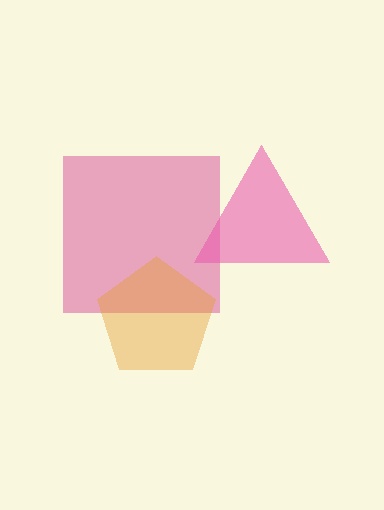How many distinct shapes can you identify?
There are 3 distinct shapes: a magenta square, a pink triangle, an orange pentagon.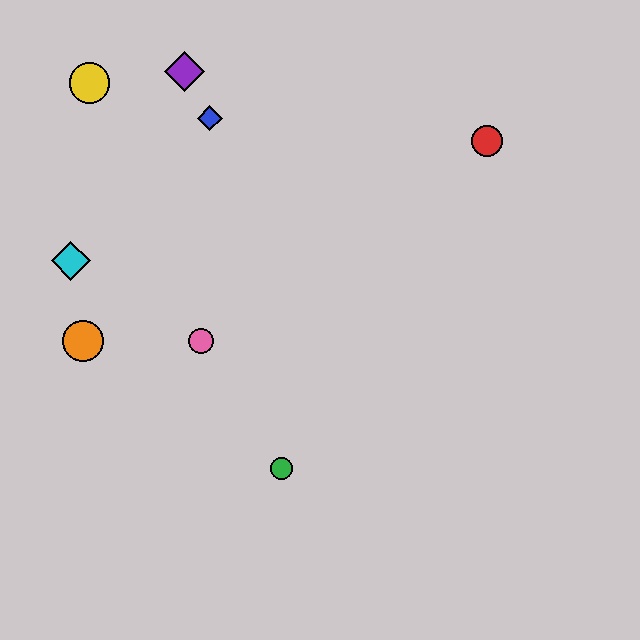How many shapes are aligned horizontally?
2 shapes (the orange circle, the pink circle) are aligned horizontally.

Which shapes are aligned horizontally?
The orange circle, the pink circle are aligned horizontally.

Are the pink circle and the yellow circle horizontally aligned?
No, the pink circle is at y≈341 and the yellow circle is at y≈83.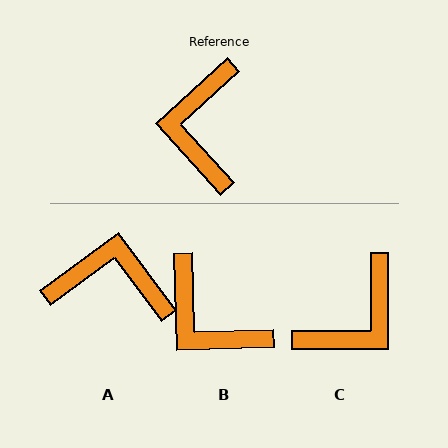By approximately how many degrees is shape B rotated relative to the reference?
Approximately 50 degrees counter-clockwise.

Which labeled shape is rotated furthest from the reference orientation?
C, about 138 degrees away.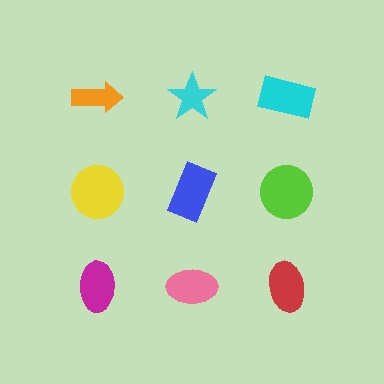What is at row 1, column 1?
An orange arrow.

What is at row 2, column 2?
A blue rectangle.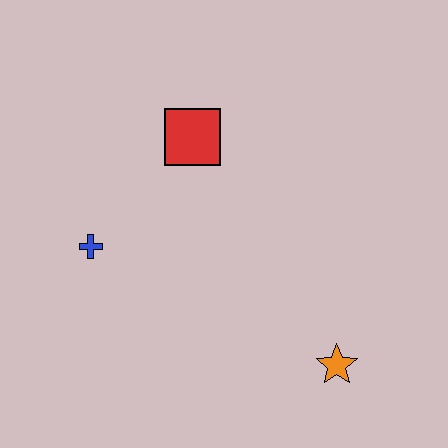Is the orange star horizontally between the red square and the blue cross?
No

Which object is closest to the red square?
The blue cross is closest to the red square.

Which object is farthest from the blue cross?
The orange star is farthest from the blue cross.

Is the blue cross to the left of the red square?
Yes